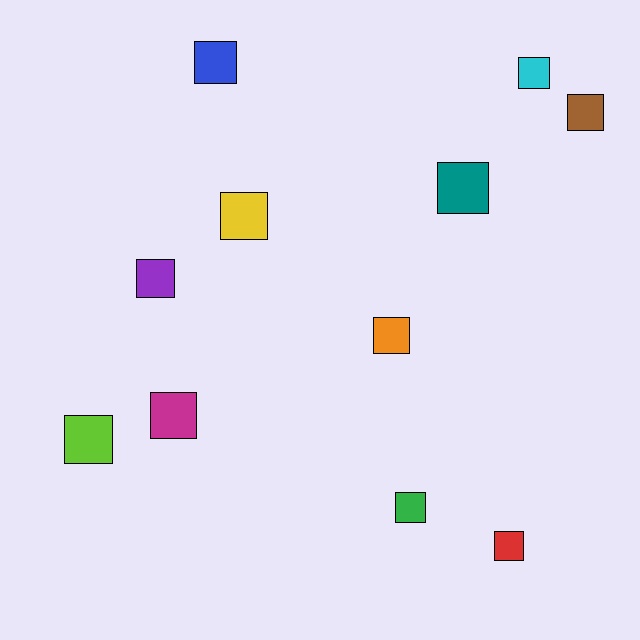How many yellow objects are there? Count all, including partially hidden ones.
There is 1 yellow object.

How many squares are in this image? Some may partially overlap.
There are 11 squares.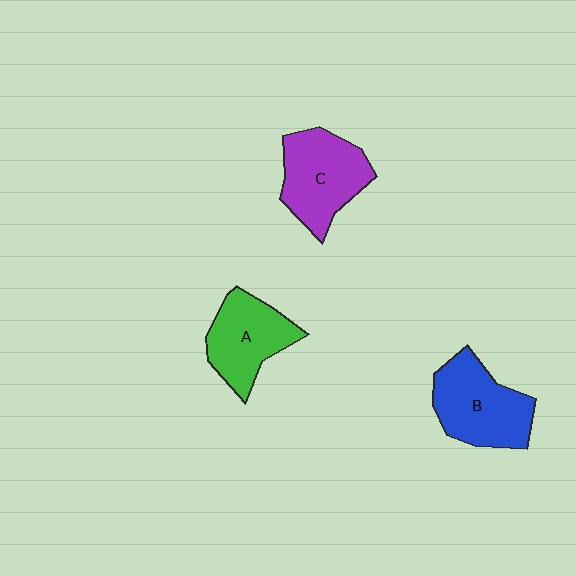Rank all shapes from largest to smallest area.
From largest to smallest: B (blue), C (purple), A (green).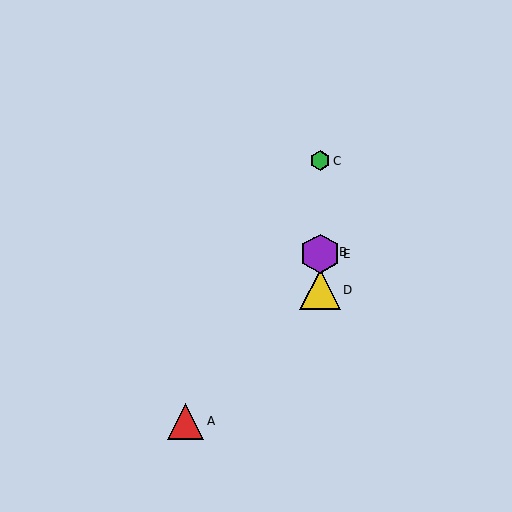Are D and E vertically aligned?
Yes, both are at x≈320.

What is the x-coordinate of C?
Object C is at x≈320.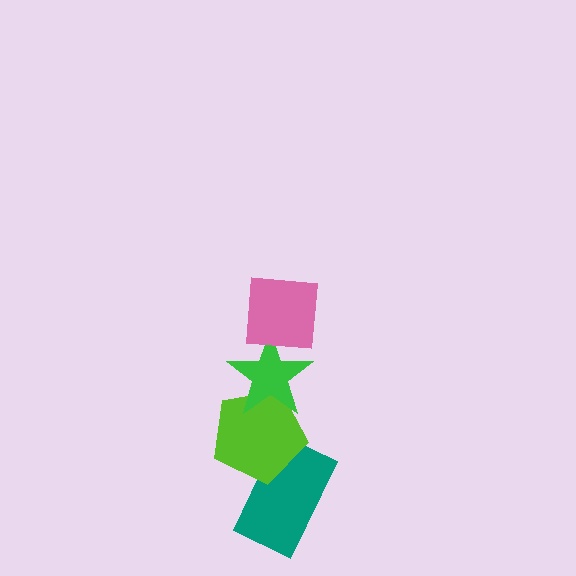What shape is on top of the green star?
The pink square is on top of the green star.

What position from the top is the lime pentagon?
The lime pentagon is 3rd from the top.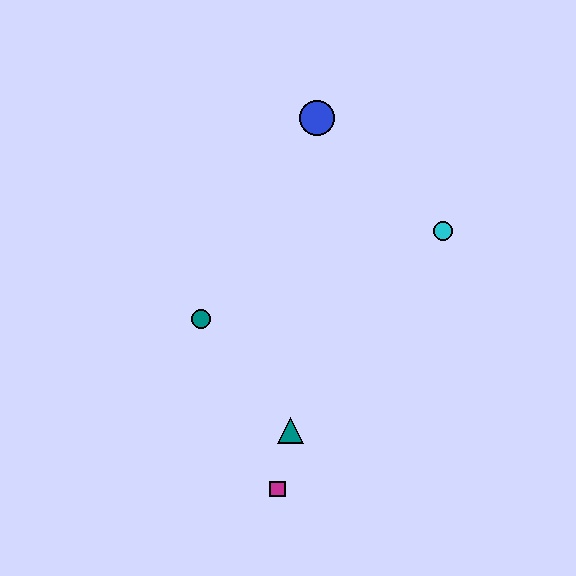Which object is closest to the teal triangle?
The magenta square is closest to the teal triangle.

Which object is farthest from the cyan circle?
The magenta square is farthest from the cyan circle.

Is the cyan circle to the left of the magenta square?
No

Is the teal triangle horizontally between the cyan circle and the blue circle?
No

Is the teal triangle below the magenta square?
No